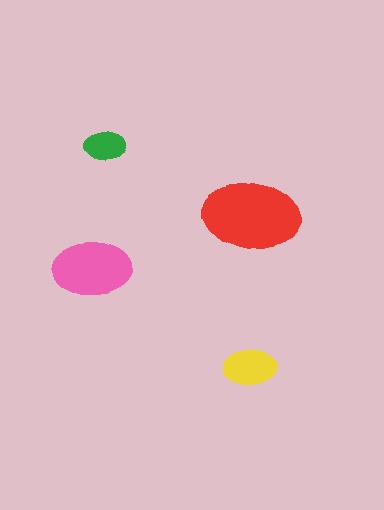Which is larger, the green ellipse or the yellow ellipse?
The yellow one.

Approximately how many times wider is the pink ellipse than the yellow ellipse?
About 1.5 times wider.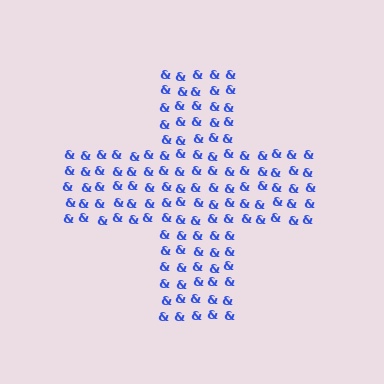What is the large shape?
The large shape is a cross.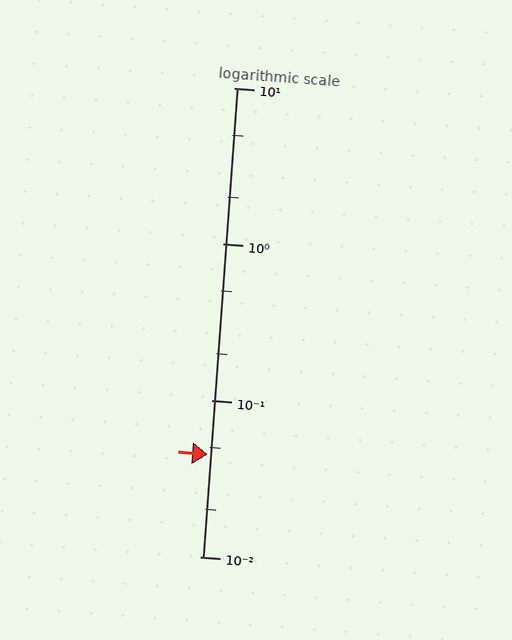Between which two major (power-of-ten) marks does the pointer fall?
The pointer is between 0.01 and 0.1.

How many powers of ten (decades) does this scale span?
The scale spans 3 decades, from 0.01 to 10.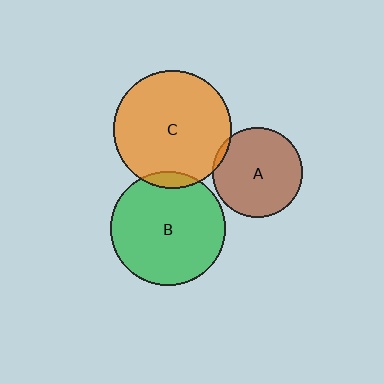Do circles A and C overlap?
Yes.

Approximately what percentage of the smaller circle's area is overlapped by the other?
Approximately 5%.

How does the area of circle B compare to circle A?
Approximately 1.6 times.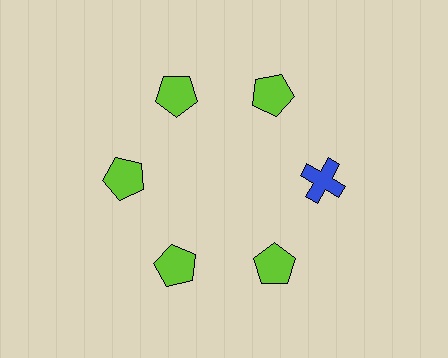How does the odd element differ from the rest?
It differs in both color (blue instead of lime) and shape (cross instead of pentagon).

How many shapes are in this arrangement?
There are 6 shapes arranged in a ring pattern.